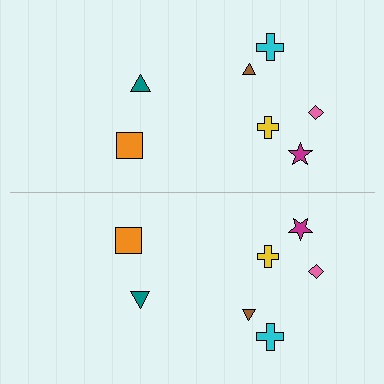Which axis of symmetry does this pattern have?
The pattern has a horizontal axis of symmetry running through the center of the image.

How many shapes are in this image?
There are 14 shapes in this image.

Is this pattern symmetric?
Yes, this pattern has bilateral (reflection) symmetry.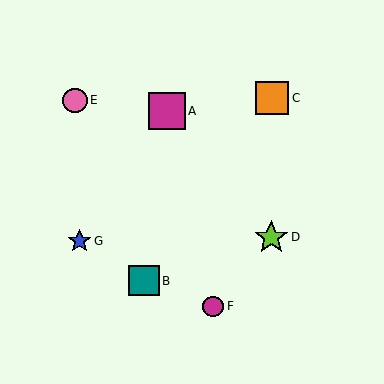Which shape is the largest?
The magenta square (labeled A) is the largest.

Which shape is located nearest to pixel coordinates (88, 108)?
The pink circle (labeled E) at (75, 100) is nearest to that location.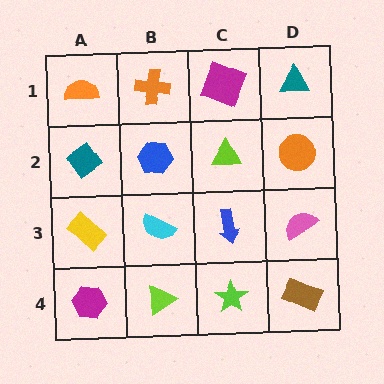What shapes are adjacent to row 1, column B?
A blue hexagon (row 2, column B), an orange semicircle (row 1, column A), a magenta square (row 1, column C).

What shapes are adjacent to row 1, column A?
A teal diamond (row 2, column A), an orange cross (row 1, column B).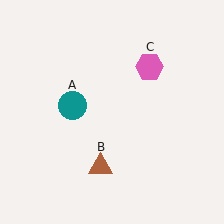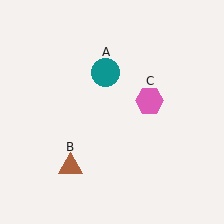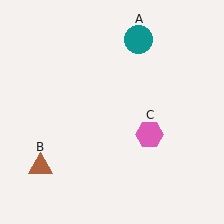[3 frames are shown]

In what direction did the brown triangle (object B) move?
The brown triangle (object B) moved left.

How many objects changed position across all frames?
3 objects changed position: teal circle (object A), brown triangle (object B), pink hexagon (object C).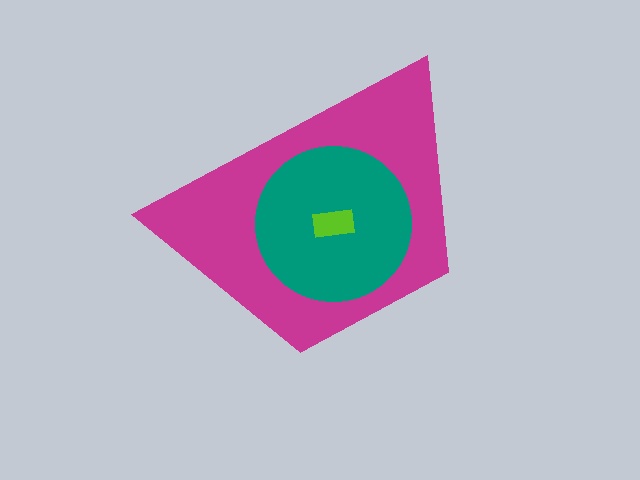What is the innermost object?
The lime rectangle.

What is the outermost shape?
The magenta trapezoid.